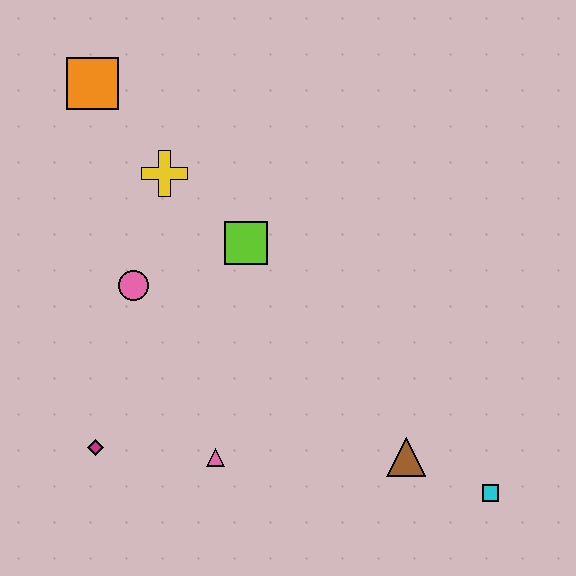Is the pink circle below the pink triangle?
No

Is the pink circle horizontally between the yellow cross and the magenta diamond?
Yes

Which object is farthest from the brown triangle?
The orange square is farthest from the brown triangle.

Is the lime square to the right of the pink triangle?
Yes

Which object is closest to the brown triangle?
The cyan square is closest to the brown triangle.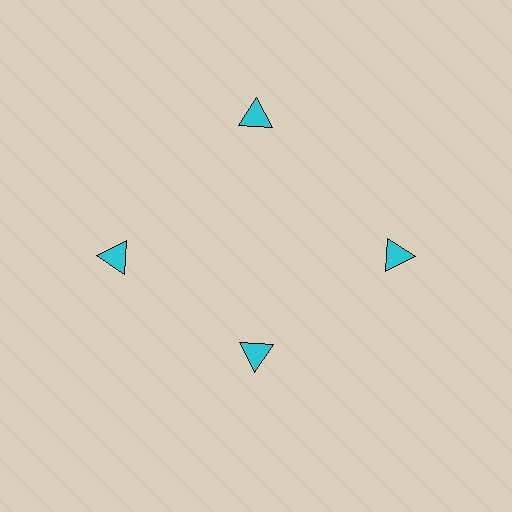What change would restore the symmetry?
The symmetry would be restored by moving it outward, back onto the ring so that all 4 triangles sit at equal angles and equal distance from the center.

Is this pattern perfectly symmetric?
No. The 4 cyan triangles are arranged in a ring, but one element near the 6 o'clock position is pulled inward toward the center, breaking the 4-fold rotational symmetry.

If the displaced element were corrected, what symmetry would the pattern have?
It would have 4-fold rotational symmetry — the pattern would map onto itself every 90 degrees.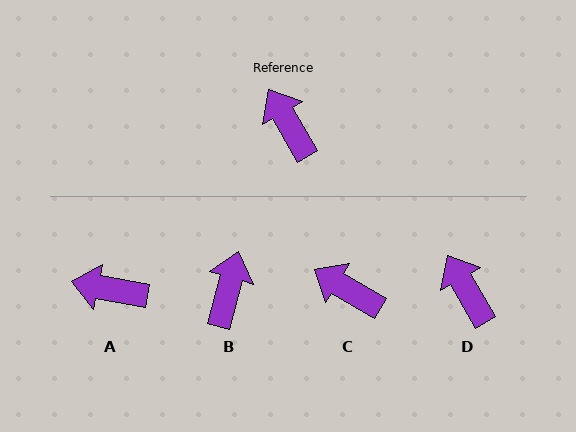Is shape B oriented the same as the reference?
No, it is off by about 45 degrees.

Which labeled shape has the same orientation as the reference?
D.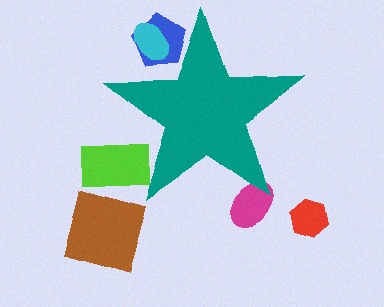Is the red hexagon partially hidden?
No, the red hexagon is fully visible.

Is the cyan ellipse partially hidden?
Yes, the cyan ellipse is partially hidden behind the teal star.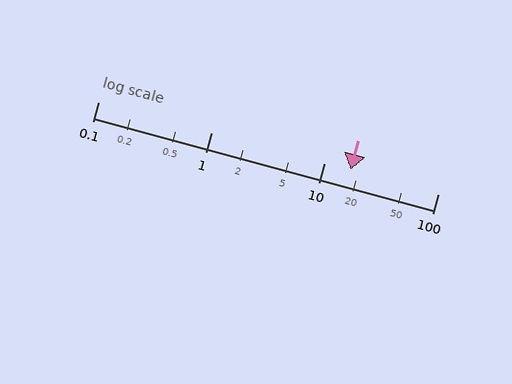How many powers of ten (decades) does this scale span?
The scale spans 3 decades, from 0.1 to 100.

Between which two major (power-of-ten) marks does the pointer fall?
The pointer is between 10 and 100.